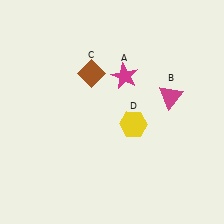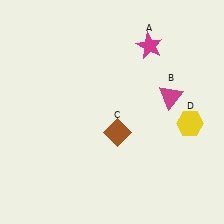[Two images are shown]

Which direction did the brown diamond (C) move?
The brown diamond (C) moved down.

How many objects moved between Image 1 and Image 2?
3 objects moved between the two images.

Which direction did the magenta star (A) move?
The magenta star (A) moved up.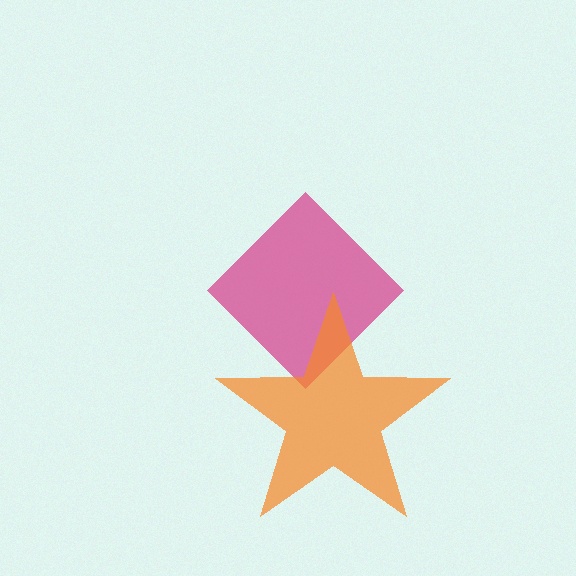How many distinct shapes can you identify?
There are 2 distinct shapes: a magenta diamond, an orange star.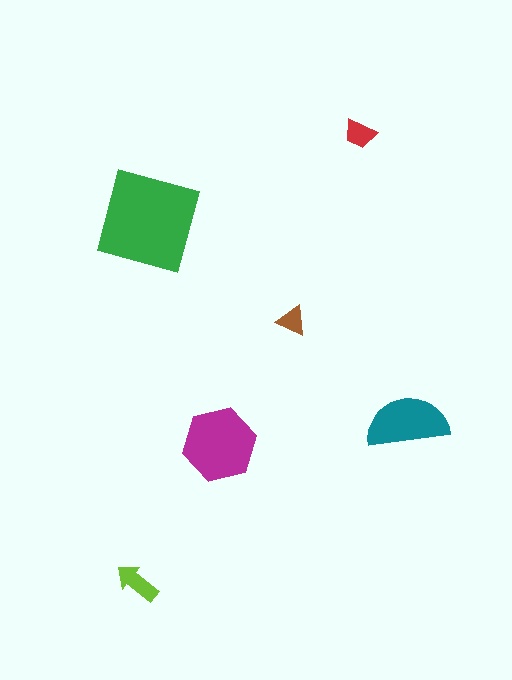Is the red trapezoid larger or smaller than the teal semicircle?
Smaller.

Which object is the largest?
The green diamond.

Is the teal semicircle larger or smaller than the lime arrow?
Larger.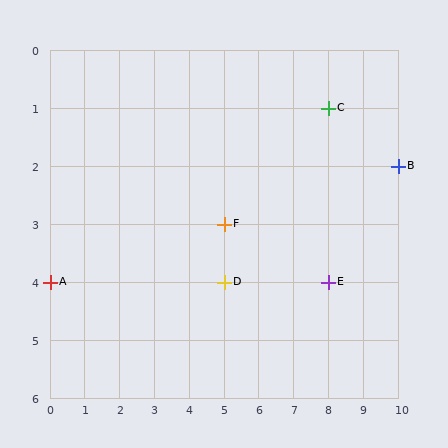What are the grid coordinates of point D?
Point D is at grid coordinates (5, 4).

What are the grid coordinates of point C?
Point C is at grid coordinates (8, 1).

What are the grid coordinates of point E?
Point E is at grid coordinates (8, 4).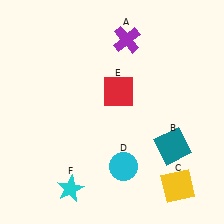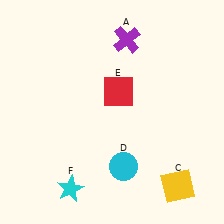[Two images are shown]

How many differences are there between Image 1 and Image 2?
There is 1 difference between the two images.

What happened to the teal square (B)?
The teal square (B) was removed in Image 2. It was in the bottom-right area of Image 1.